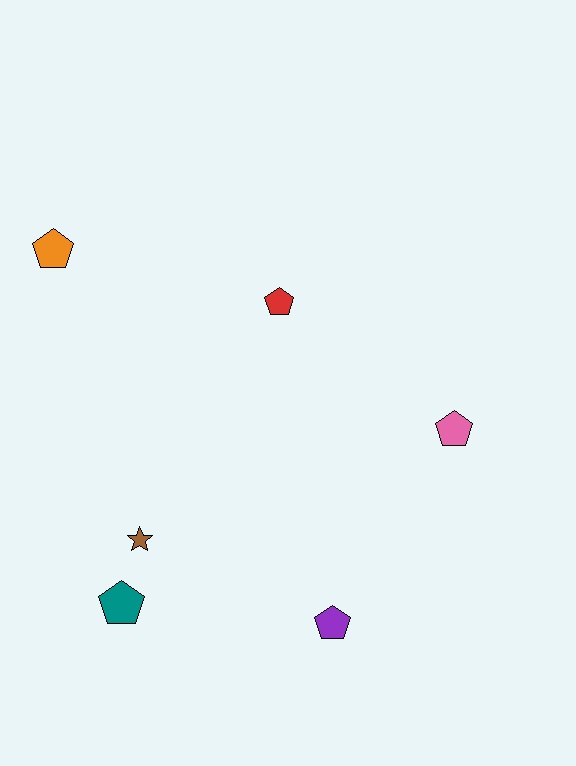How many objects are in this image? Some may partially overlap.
There are 6 objects.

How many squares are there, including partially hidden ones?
There are no squares.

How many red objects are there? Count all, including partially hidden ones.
There is 1 red object.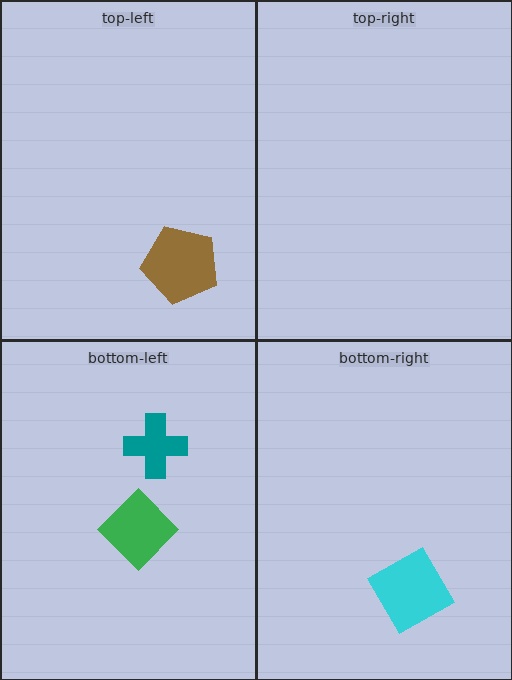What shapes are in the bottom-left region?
The teal cross, the green diamond.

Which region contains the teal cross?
The bottom-left region.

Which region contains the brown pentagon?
The top-left region.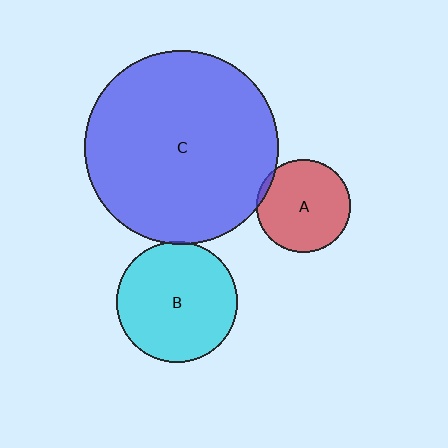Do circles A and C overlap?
Yes.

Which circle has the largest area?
Circle C (blue).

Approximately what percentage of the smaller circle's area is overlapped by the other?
Approximately 5%.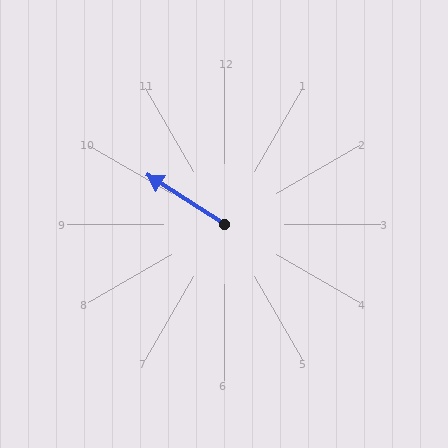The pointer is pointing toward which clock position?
Roughly 10 o'clock.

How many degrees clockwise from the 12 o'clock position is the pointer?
Approximately 302 degrees.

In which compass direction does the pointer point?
Northwest.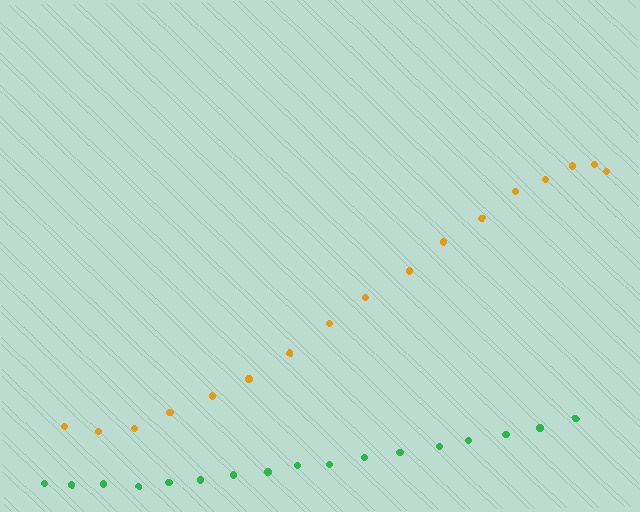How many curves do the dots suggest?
There are 2 distinct paths.